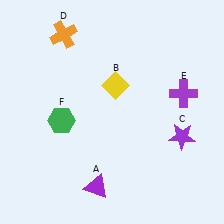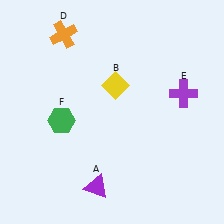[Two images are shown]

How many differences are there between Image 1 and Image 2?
There is 1 difference between the two images.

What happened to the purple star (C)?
The purple star (C) was removed in Image 2. It was in the bottom-right area of Image 1.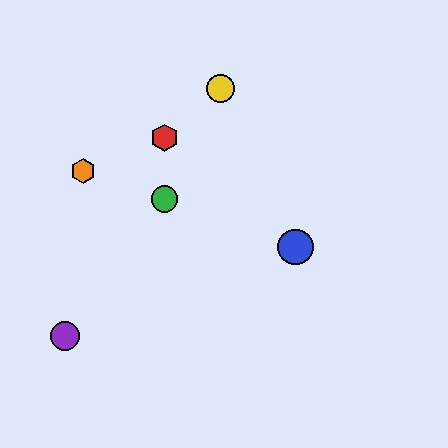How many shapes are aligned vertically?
2 shapes (the red hexagon, the green circle) are aligned vertically.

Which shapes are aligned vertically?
The red hexagon, the green circle are aligned vertically.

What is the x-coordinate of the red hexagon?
The red hexagon is at x≈165.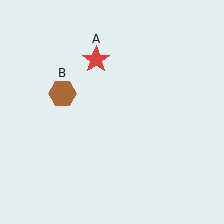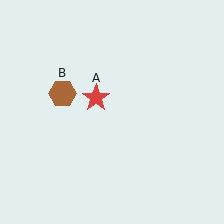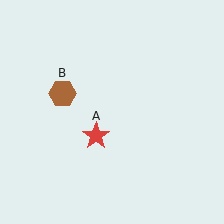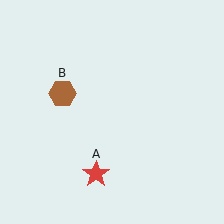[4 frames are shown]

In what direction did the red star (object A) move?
The red star (object A) moved down.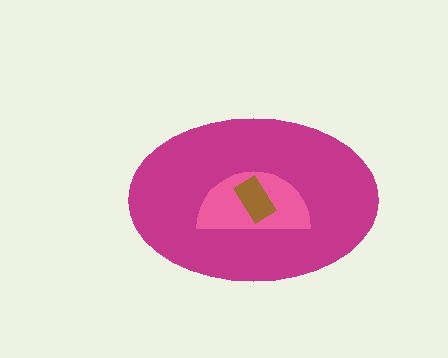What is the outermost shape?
The magenta ellipse.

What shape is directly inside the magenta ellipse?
The pink semicircle.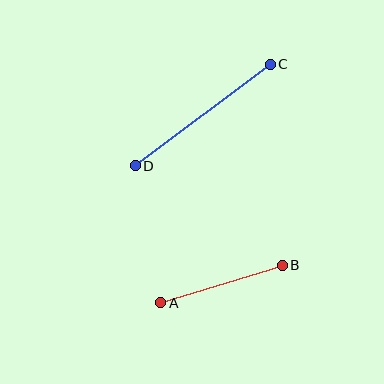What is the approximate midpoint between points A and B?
The midpoint is at approximately (221, 284) pixels.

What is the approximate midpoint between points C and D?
The midpoint is at approximately (203, 115) pixels.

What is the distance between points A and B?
The distance is approximately 127 pixels.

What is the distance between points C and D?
The distance is approximately 169 pixels.